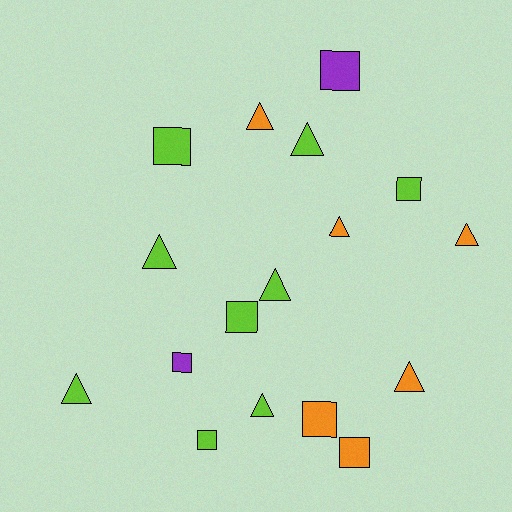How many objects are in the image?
There are 17 objects.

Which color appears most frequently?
Lime, with 9 objects.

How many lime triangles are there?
There are 5 lime triangles.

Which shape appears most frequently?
Triangle, with 9 objects.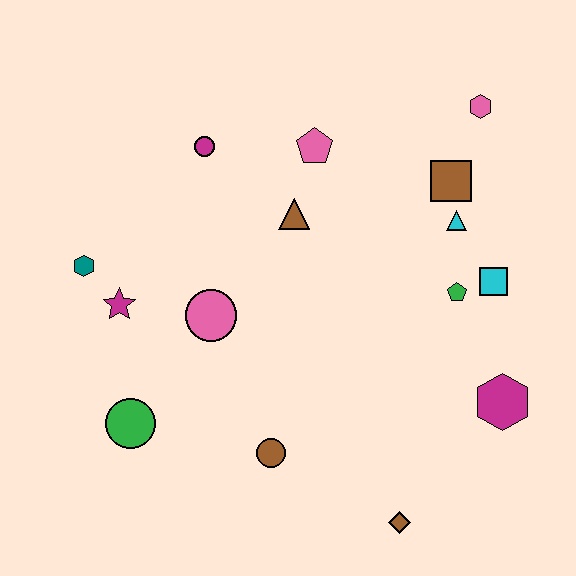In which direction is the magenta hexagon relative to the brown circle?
The magenta hexagon is to the right of the brown circle.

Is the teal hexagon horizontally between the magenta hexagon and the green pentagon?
No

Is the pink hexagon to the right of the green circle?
Yes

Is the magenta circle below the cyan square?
No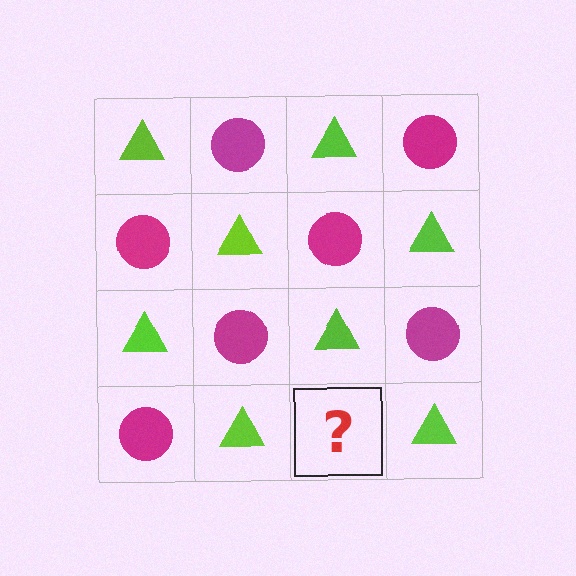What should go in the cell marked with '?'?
The missing cell should contain a magenta circle.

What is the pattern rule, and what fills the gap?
The rule is that it alternates lime triangle and magenta circle in a checkerboard pattern. The gap should be filled with a magenta circle.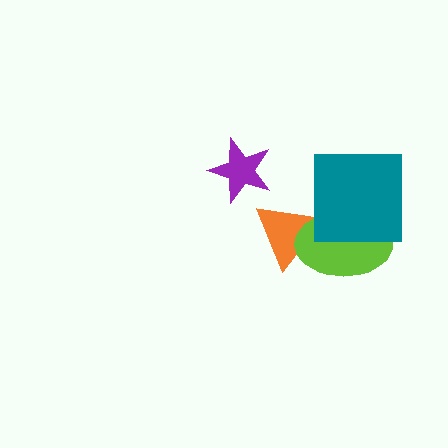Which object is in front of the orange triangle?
The lime ellipse is in front of the orange triangle.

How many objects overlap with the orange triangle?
1 object overlaps with the orange triangle.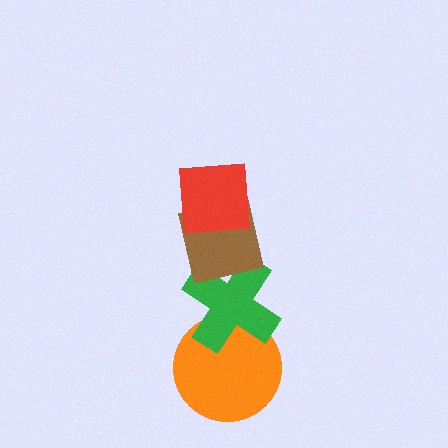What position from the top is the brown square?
The brown square is 2nd from the top.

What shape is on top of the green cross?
The brown square is on top of the green cross.